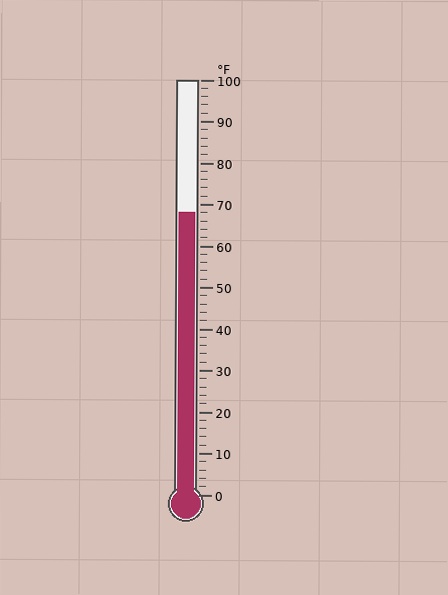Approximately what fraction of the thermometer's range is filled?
The thermometer is filled to approximately 70% of its range.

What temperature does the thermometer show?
The thermometer shows approximately 68°F.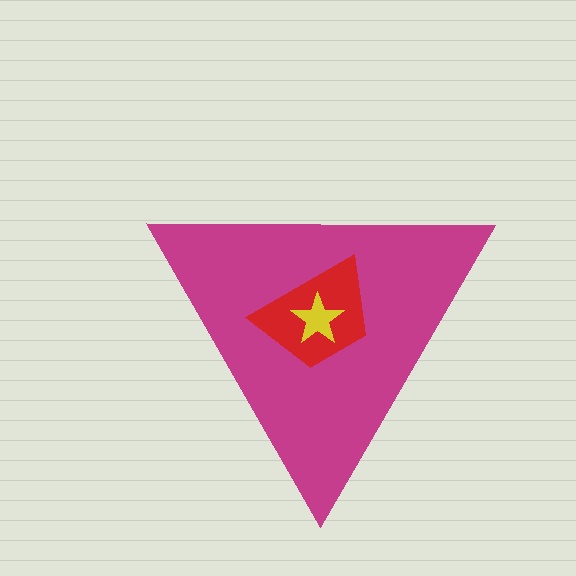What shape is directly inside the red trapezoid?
The yellow star.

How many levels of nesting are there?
3.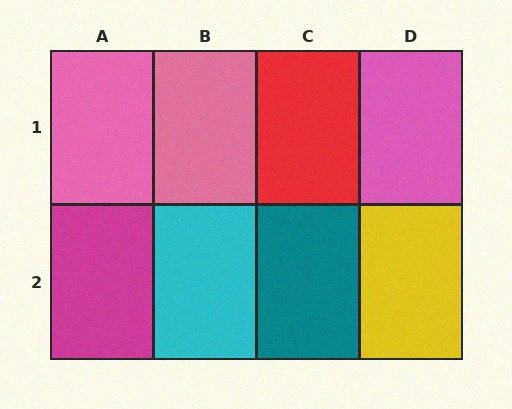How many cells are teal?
1 cell is teal.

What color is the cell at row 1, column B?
Pink.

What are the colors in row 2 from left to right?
Magenta, cyan, teal, yellow.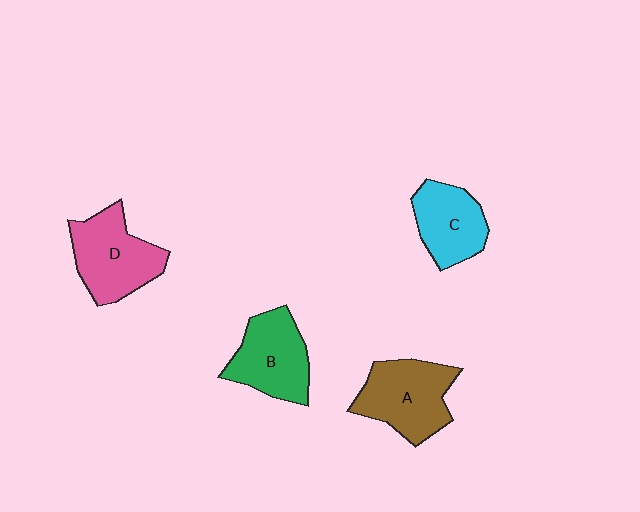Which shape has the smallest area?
Shape C (cyan).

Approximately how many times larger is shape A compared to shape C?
Approximately 1.3 times.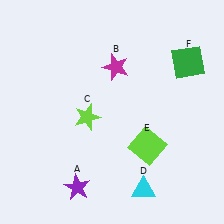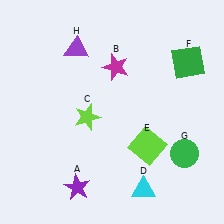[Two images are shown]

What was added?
A green circle (G), a purple triangle (H) were added in Image 2.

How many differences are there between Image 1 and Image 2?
There are 2 differences between the two images.